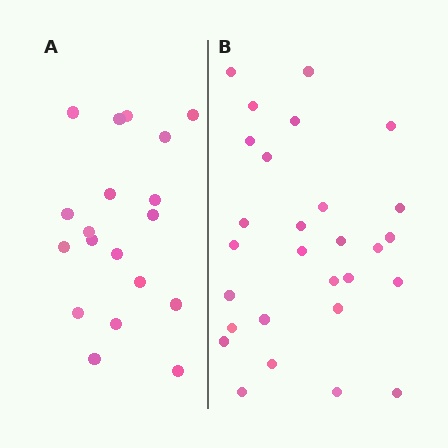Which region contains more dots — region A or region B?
Region B (the right region) has more dots.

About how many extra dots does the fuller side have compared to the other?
Region B has roughly 8 or so more dots than region A.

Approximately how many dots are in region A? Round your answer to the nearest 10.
About 20 dots. (The exact count is 19, which rounds to 20.)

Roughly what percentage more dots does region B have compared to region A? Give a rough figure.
About 45% more.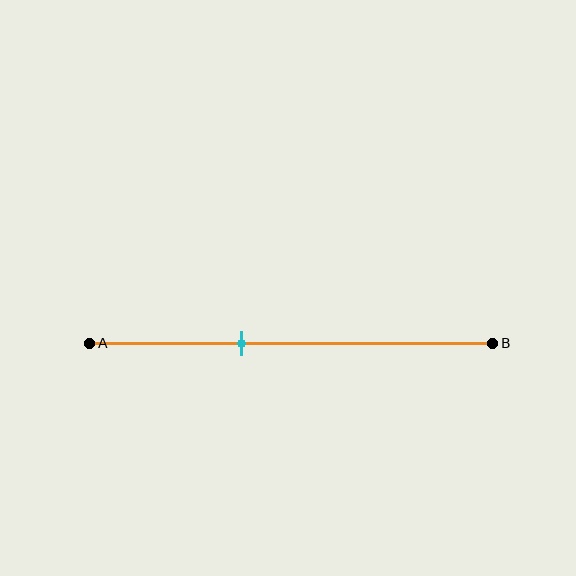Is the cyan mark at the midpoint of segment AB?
No, the mark is at about 40% from A, not at the 50% midpoint.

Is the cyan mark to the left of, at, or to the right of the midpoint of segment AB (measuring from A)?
The cyan mark is to the left of the midpoint of segment AB.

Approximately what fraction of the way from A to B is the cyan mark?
The cyan mark is approximately 40% of the way from A to B.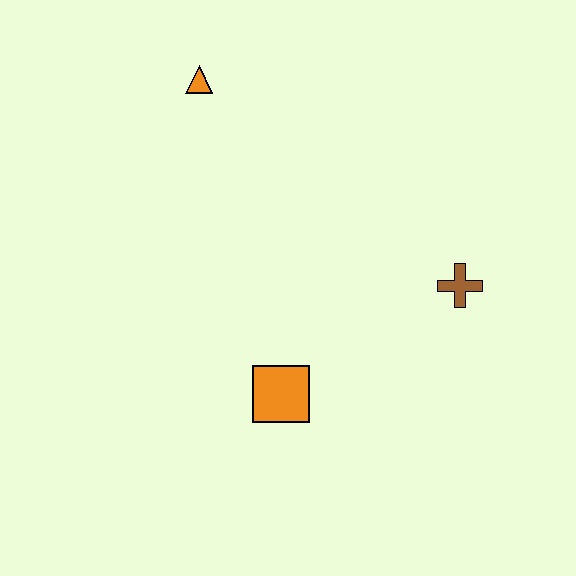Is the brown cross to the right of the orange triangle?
Yes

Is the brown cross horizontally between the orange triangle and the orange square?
No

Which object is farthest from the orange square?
The orange triangle is farthest from the orange square.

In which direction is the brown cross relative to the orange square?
The brown cross is to the right of the orange square.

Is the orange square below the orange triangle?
Yes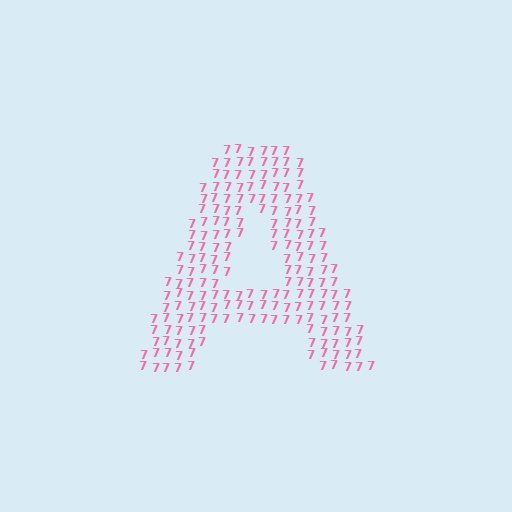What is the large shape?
The large shape is the letter A.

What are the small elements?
The small elements are digit 7's.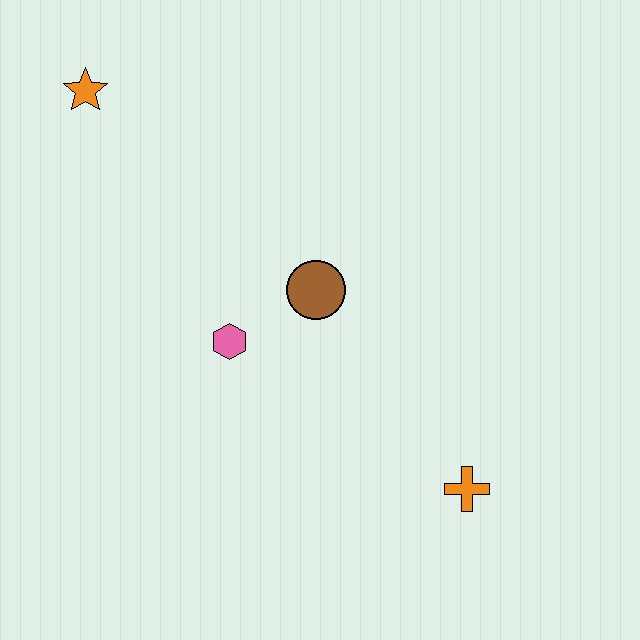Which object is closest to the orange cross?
The brown circle is closest to the orange cross.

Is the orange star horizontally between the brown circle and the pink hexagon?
No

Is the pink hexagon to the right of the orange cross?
No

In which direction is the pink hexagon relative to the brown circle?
The pink hexagon is to the left of the brown circle.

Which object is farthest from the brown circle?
The orange star is farthest from the brown circle.